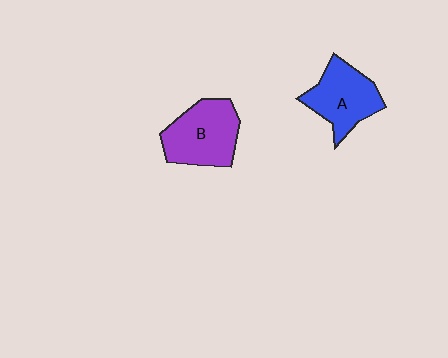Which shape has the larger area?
Shape B (purple).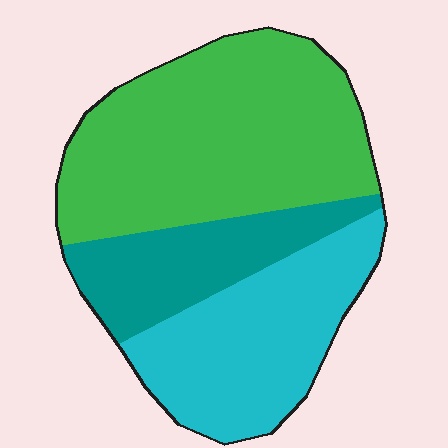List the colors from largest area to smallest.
From largest to smallest: green, cyan, teal.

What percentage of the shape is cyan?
Cyan takes up about one third (1/3) of the shape.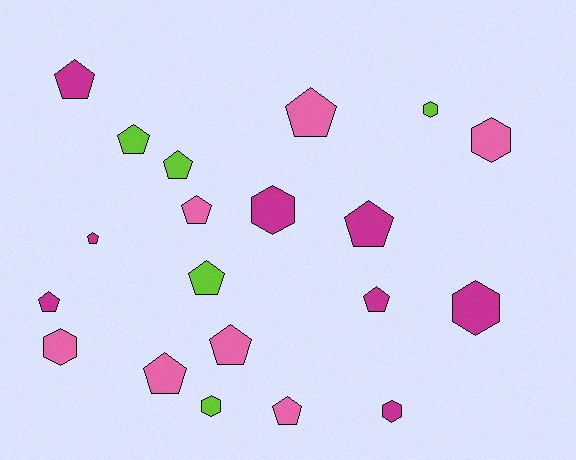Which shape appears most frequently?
Pentagon, with 13 objects.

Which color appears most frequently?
Magenta, with 8 objects.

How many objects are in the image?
There are 20 objects.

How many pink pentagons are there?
There are 5 pink pentagons.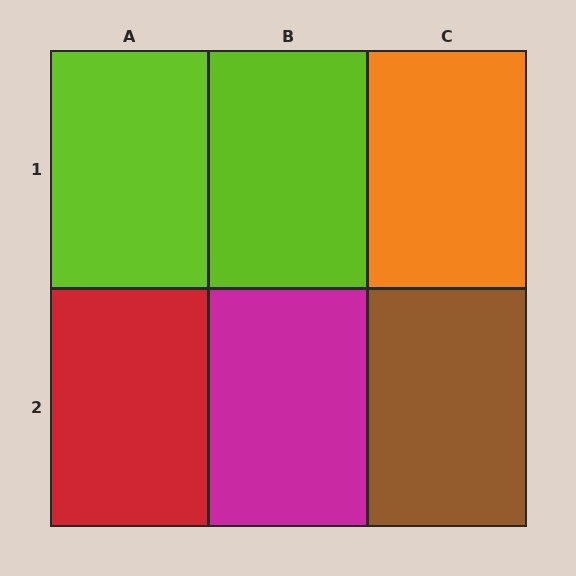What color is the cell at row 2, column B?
Magenta.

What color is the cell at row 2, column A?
Red.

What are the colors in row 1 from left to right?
Lime, lime, orange.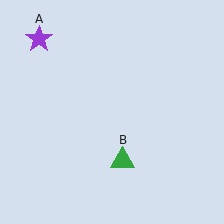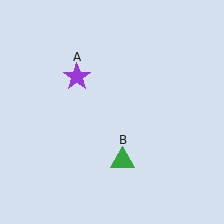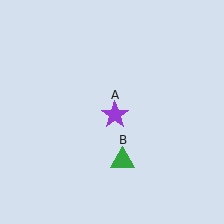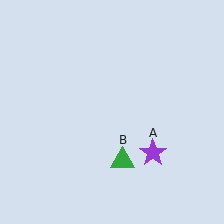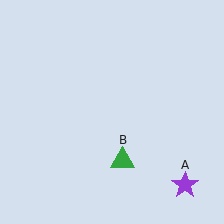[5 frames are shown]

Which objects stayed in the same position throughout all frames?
Green triangle (object B) remained stationary.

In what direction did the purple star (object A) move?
The purple star (object A) moved down and to the right.